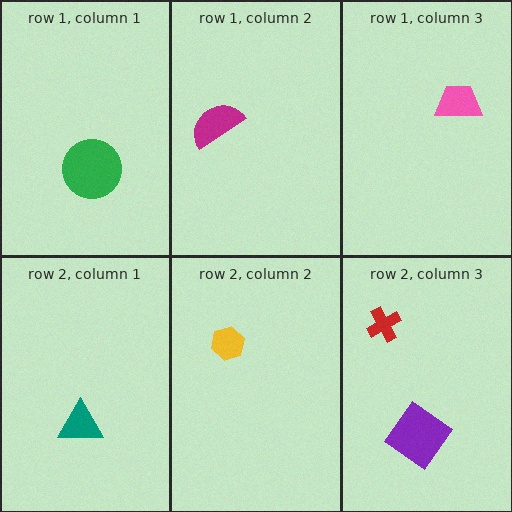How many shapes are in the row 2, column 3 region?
2.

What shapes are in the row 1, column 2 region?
The magenta semicircle.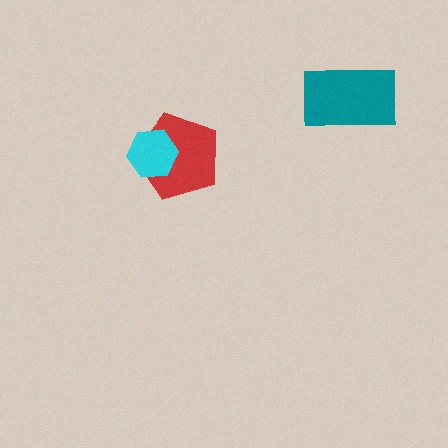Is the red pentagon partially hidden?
Yes, it is partially covered by another shape.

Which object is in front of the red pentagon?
The cyan hexagon is in front of the red pentagon.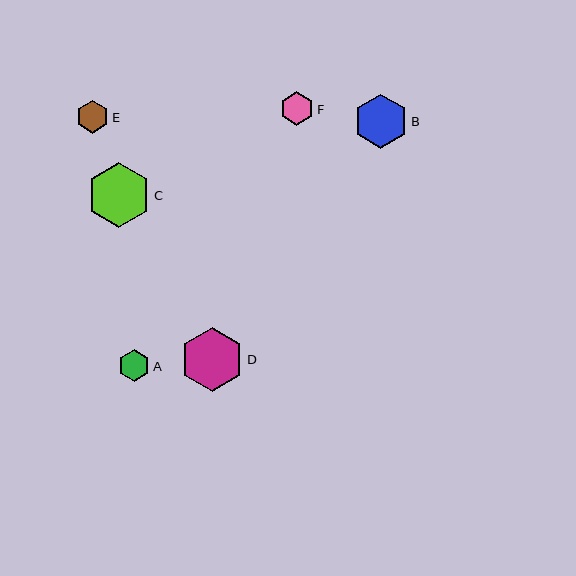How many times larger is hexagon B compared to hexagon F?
Hexagon B is approximately 1.6 times the size of hexagon F.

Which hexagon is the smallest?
Hexagon A is the smallest with a size of approximately 32 pixels.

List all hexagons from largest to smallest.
From largest to smallest: C, D, B, F, E, A.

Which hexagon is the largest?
Hexagon C is the largest with a size of approximately 64 pixels.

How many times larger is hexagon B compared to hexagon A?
Hexagon B is approximately 1.7 times the size of hexagon A.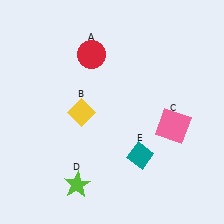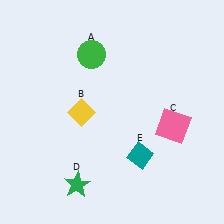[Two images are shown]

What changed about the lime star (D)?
In Image 1, D is lime. In Image 2, it changed to green.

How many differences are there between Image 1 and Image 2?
There are 2 differences between the two images.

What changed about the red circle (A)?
In Image 1, A is red. In Image 2, it changed to green.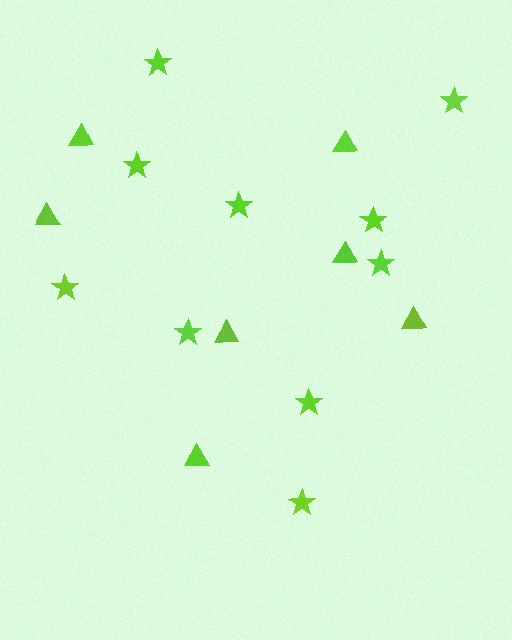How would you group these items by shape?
There are 2 groups: one group of triangles (7) and one group of stars (10).